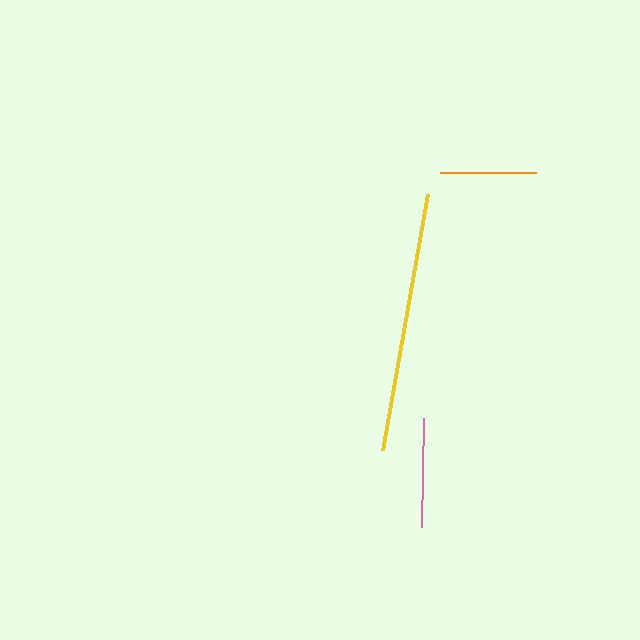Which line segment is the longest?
The yellow line is the longest at approximately 260 pixels.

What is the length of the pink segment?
The pink segment is approximately 109 pixels long.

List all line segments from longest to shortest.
From longest to shortest: yellow, pink, orange.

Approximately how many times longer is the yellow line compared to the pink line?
The yellow line is approximately 2.4 times the length of the pink line.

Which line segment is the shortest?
The orange line is the shortest at approximately 97 pixels.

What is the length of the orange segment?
The orange segment is approximately 97 pixels long.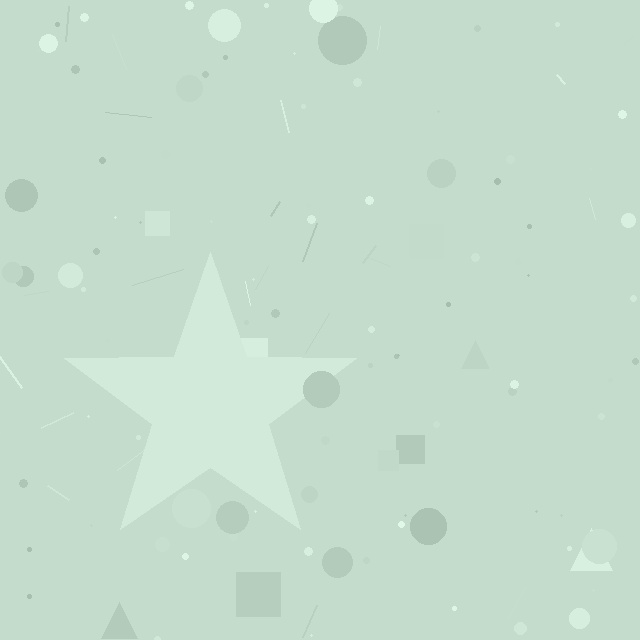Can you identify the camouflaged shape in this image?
The camouflaged shape is a star.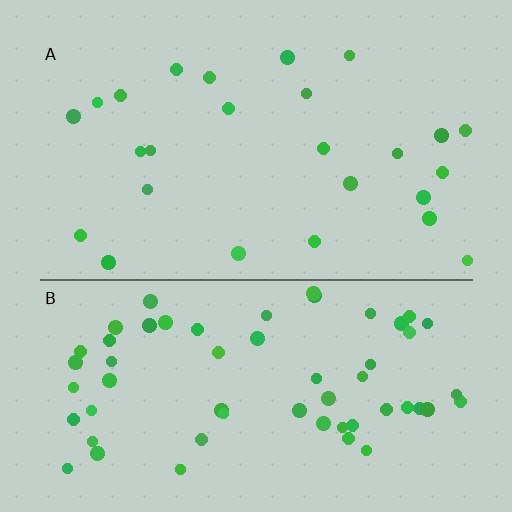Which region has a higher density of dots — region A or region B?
B (the bottom).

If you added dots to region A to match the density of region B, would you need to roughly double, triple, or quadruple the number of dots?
Approximately double.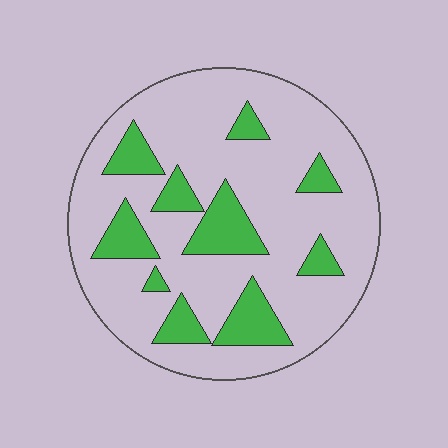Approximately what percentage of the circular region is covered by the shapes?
Approximately 20%.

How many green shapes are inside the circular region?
10.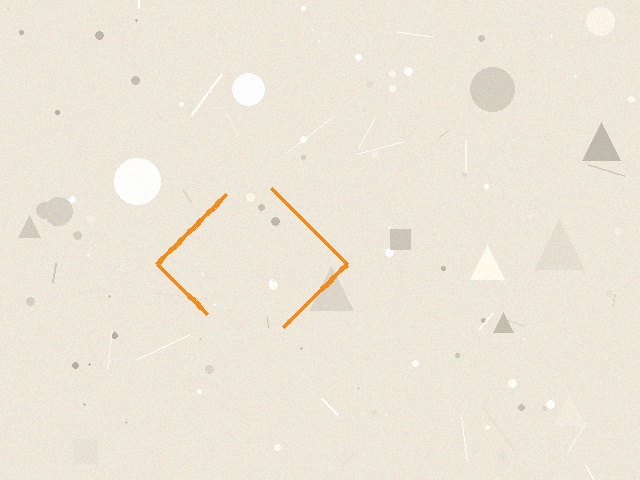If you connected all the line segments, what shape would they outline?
They would outline a diamond.